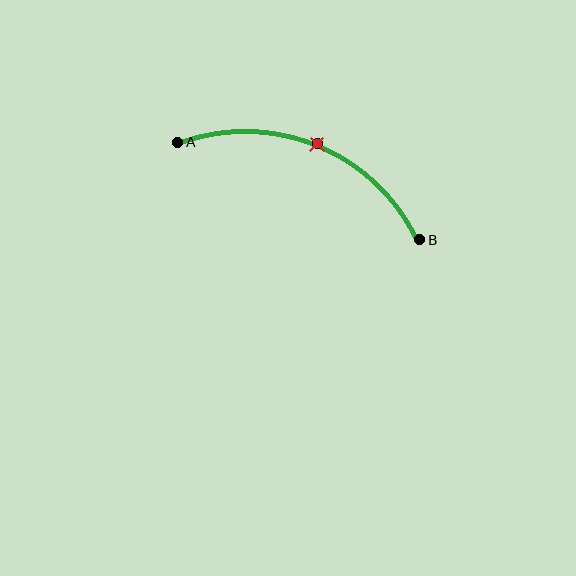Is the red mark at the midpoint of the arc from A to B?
Yes. The red mark lies on the arc at equal arc-length from both A and B — it is the arc midpoint.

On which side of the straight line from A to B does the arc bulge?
The arc bulges above the straight line connecting A and B.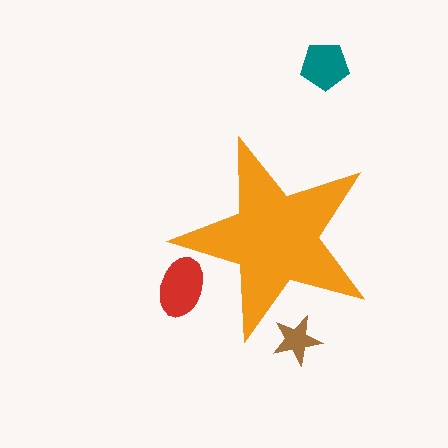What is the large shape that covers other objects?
An orange star.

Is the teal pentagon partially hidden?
No, the teal pentagon is fully visible.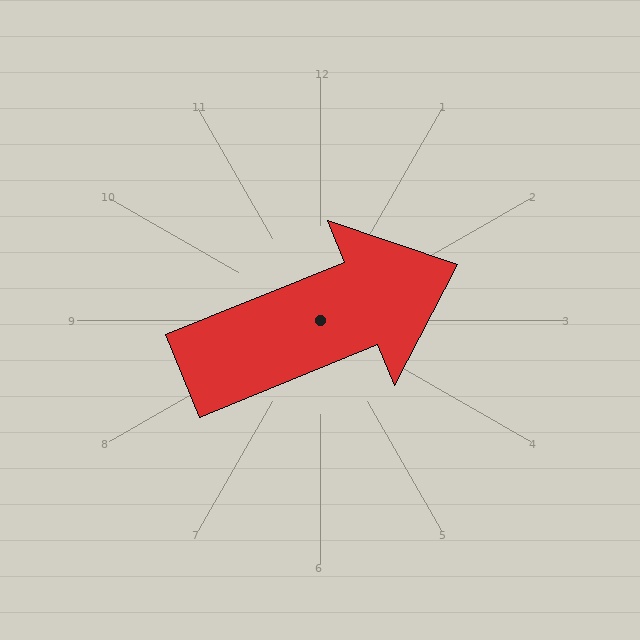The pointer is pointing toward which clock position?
Roughly 2 o'clock.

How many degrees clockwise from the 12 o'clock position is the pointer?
Approximately 68 degrees.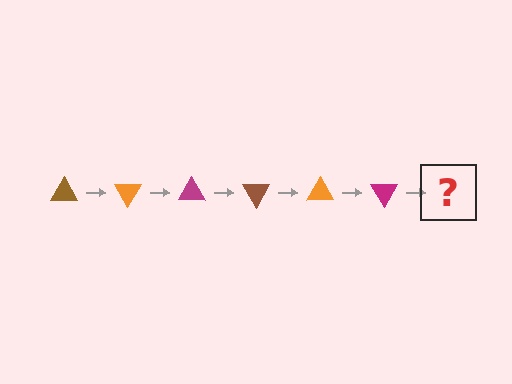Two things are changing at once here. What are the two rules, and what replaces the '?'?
The two rules are that it rotates 60 degrees each step and the color cycles through brown, orange, and magenta. The '?' should be a brown triangle, rotated 360 degrees from the start.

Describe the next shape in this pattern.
It should be a brown triangle, rotated 360 degrees from the start.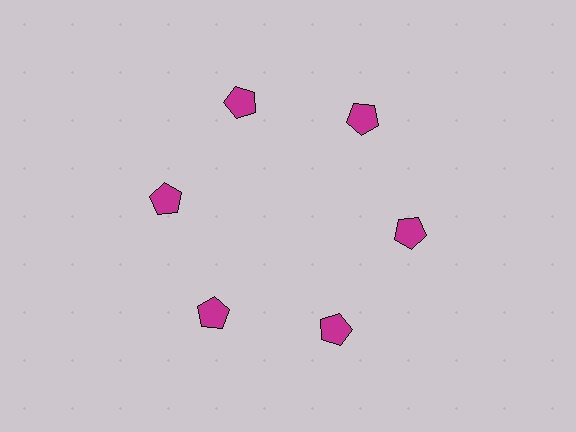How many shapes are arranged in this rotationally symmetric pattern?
There are 6 shapes, arranged in 6 groups of 1.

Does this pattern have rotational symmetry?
Yes, this pattern has 6-fold rotational symmetry. It looks the same after rotating 60 degrees around the center.